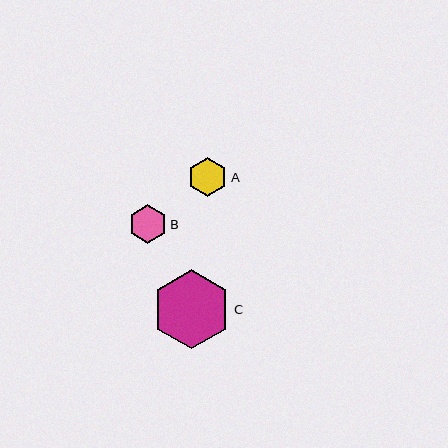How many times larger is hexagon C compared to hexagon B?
Hexagon C is approximately 2.1 times the size of hexagon B.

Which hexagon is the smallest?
Hexagon B is the smallest with a size of approximately 38 pixels.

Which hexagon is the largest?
Hexagon C is the largest with a size of approximately 79 pixels.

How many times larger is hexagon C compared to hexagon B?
Hexagon C is approximately 2.1 times the size of hexagon B.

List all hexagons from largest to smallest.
From largest to smallest: C, A, B.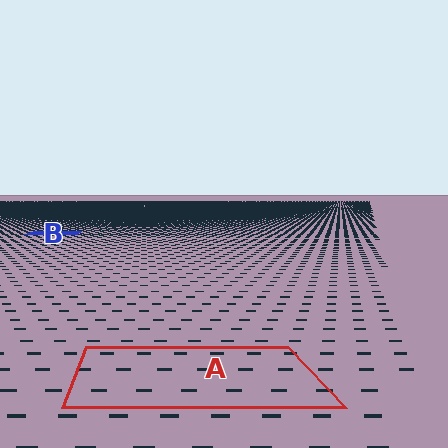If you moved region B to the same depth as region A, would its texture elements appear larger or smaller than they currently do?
They would appear larger. At a closer depth, the same texture elements are projected at a bigger on-screen size.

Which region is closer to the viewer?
Region A is closer. The texture elements there are larger and more spread out.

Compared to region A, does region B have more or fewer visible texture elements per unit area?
Region B has more texture elements per unit area — they are packed more densely because it is farther away.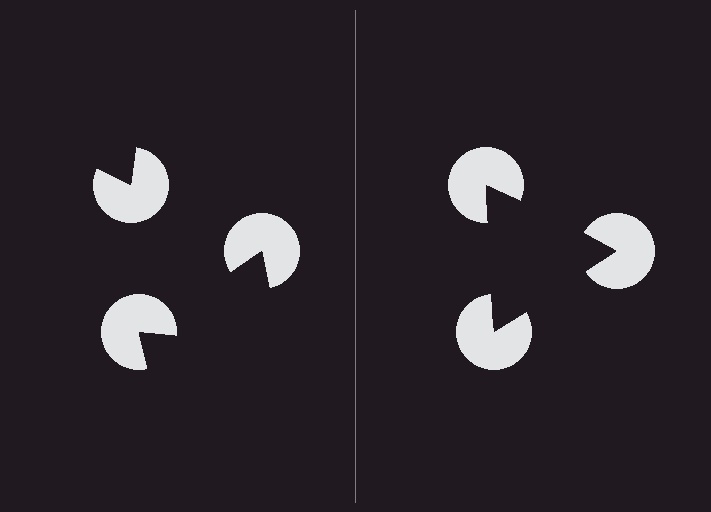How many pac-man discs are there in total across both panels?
6 — 3 on each side.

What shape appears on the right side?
An illusory triangle.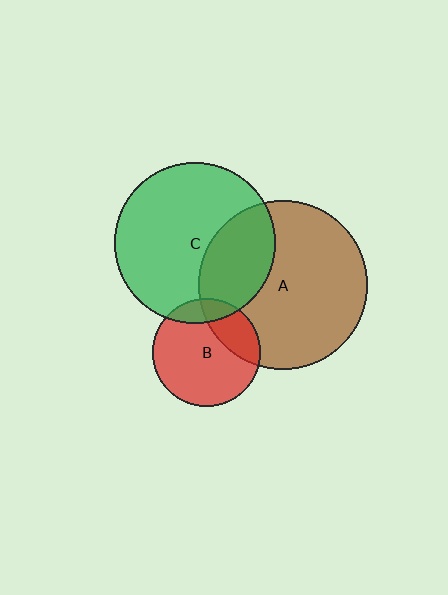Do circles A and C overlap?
Yes.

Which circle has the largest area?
Circle A (brown).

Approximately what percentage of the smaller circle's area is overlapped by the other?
Approximately 30%.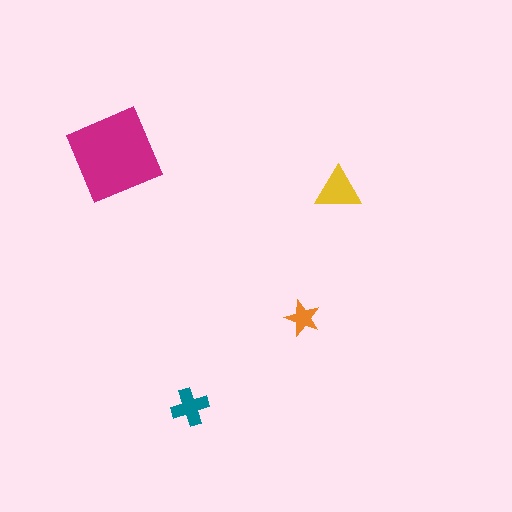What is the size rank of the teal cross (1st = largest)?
3rd.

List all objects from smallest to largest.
The orange star, the teal cross, the yellow triangle, the magenta diamond.